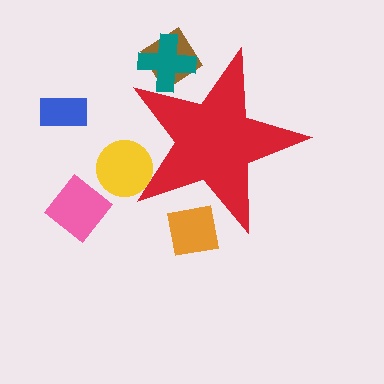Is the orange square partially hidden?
Yes, the orange square is partially hidden behind the red star.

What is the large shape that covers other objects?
A red star.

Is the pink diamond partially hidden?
No, the pink diamond is fully visible.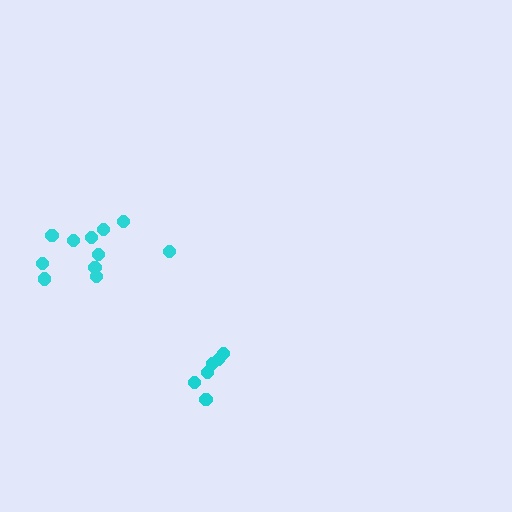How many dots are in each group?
Group 1: 6 dots, Group 2: 11 dots (17 total).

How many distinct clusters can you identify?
There are 2 distinct clusters.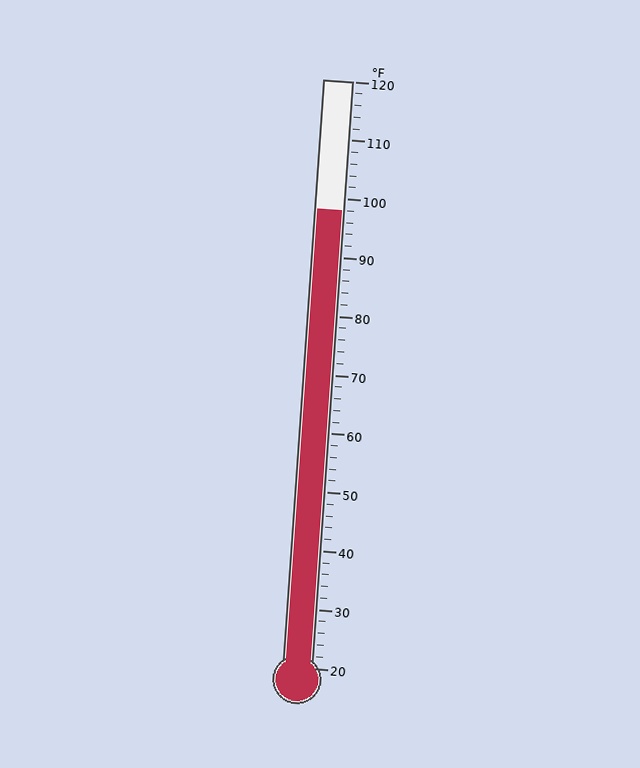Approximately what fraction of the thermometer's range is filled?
The thermometer is filled to approximately 80% of its range.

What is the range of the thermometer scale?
The thermometer scale ranges from 20°F to 120°F.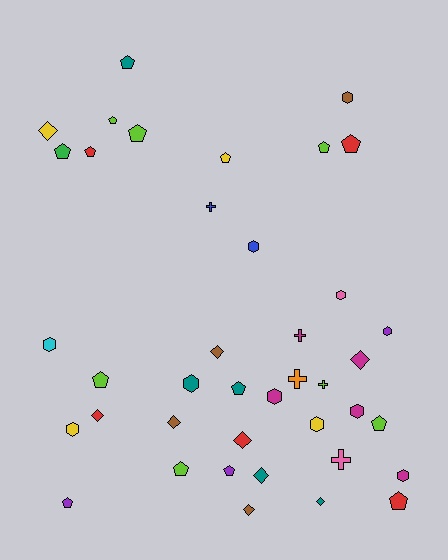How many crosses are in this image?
There are 5 crosses.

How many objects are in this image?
There are 40 objects.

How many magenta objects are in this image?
There are 5 magenta objects.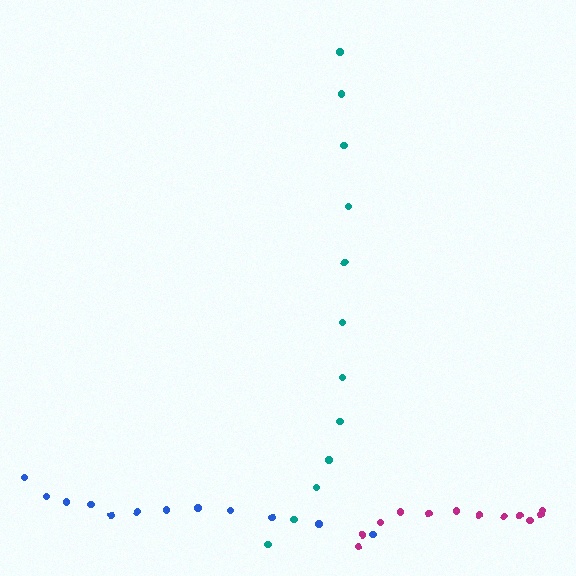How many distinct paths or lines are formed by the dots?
There are 3 distinct paths.